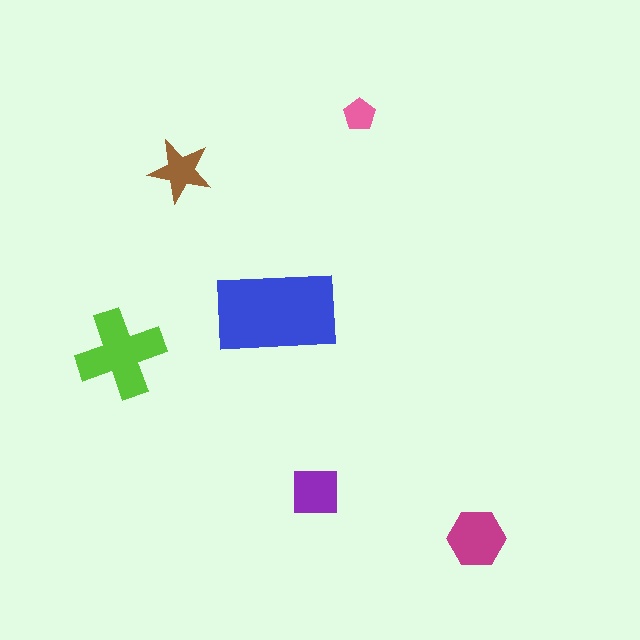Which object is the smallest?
The pink pentagon.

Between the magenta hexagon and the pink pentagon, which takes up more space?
The magenta hexagon.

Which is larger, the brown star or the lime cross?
The lime cross.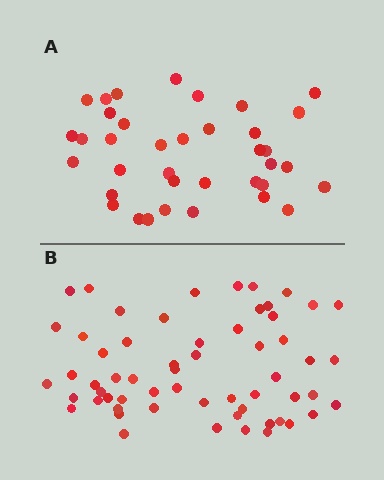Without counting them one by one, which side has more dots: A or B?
Region B (the bottom region) has more dots.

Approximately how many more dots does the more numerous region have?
Region B has approximately 20 more dots than region A.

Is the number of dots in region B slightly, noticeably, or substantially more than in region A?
Region B has substantially more. The ratio is roughly 1.6 to 1.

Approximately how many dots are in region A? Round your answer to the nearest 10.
About 40 dots. (The exact count is 37, which rounds to 40.)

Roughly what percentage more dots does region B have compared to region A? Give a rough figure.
About 60% more.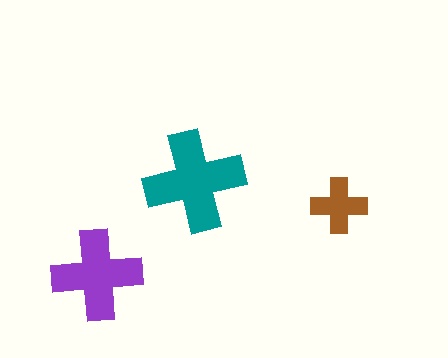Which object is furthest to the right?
The brown cross is rightmost.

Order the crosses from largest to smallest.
the teal one, the purple one, the brown one.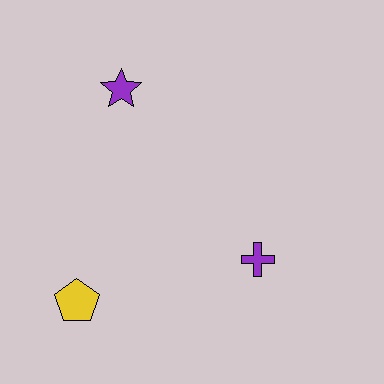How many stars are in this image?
There is 1 star.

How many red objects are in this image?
There are no red objects.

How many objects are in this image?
There are 3 objects.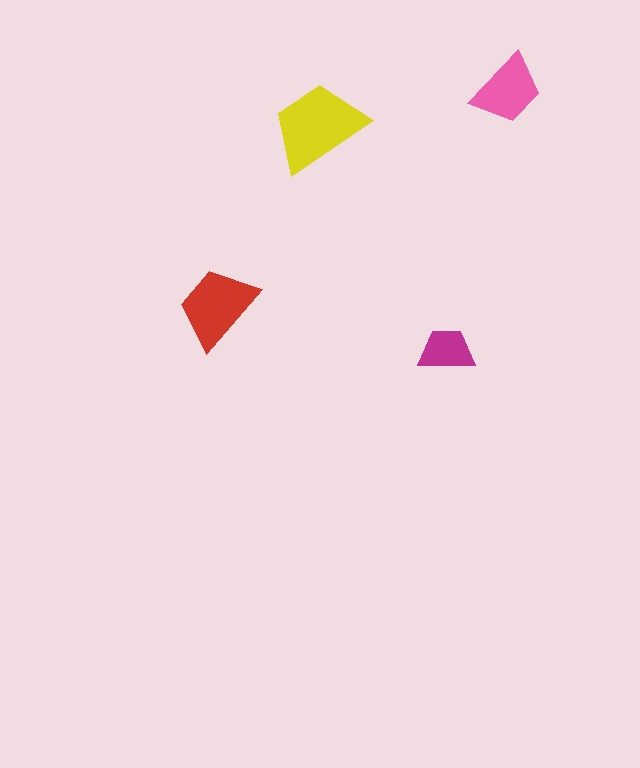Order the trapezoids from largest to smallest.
the yellow one, the red one, the pink one, the magenta one.